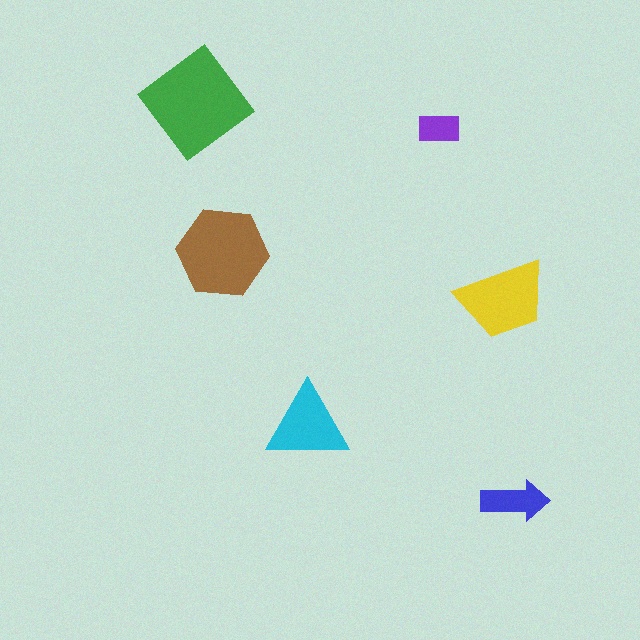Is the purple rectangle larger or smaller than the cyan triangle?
Smaller.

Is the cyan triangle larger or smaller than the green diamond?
Smaller.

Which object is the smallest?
The purple rectangle.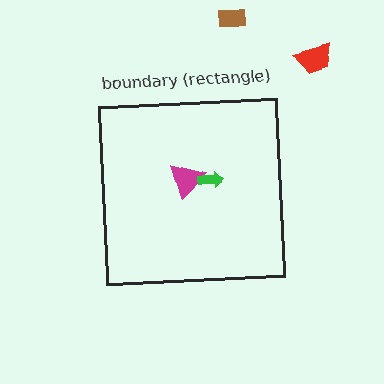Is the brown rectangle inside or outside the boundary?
Outside.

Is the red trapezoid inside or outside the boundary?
Outside.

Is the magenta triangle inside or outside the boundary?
Inside.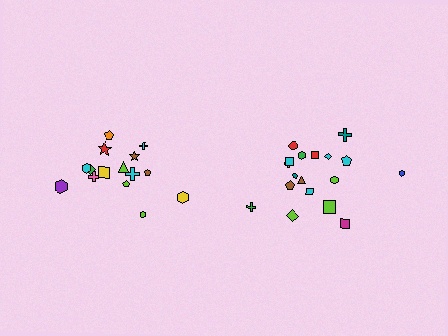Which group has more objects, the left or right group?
The right group.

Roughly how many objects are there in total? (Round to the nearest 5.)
Roughly 35 objects in total.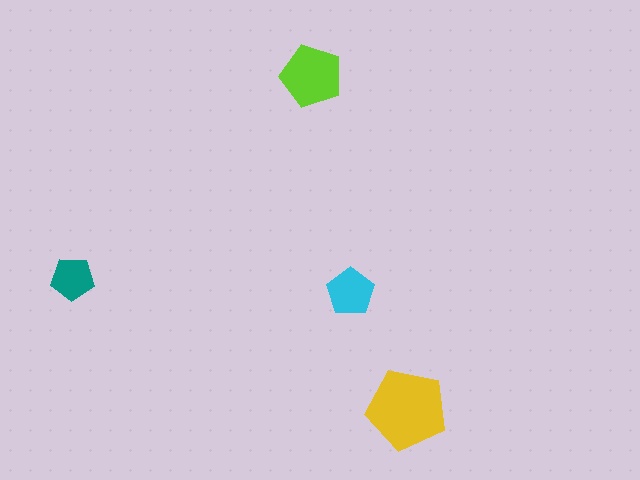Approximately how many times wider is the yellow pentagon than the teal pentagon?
About 2 times wider.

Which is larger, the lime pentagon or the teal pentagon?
The lime one.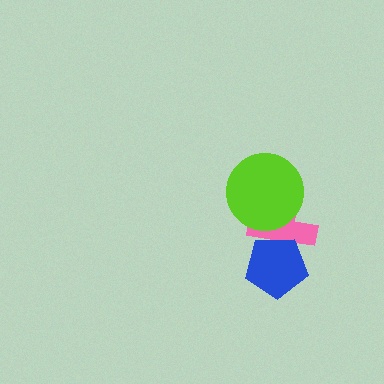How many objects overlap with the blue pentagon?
1 object overlaps with the blue pentagon.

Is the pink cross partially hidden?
Yes, it is partially covered by another shape.